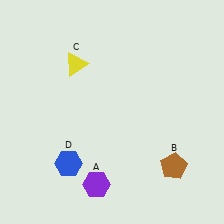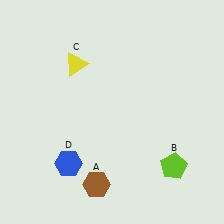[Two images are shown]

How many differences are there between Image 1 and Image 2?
There are 2 differences between the two images.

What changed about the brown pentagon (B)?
In Image 1, B is brown. In Image 2, it changed to lime.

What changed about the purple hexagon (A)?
In Image 1, A is purple. In Image 2, it changed to brown.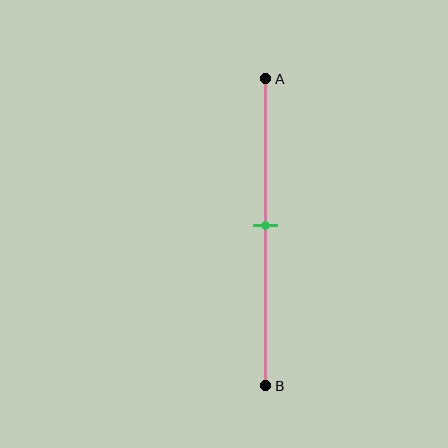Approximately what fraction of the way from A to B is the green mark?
The green mark is approximately 50% of the way from A to B.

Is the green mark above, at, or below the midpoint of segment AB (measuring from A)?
The green mark is approximately at the midpoint of segment AB.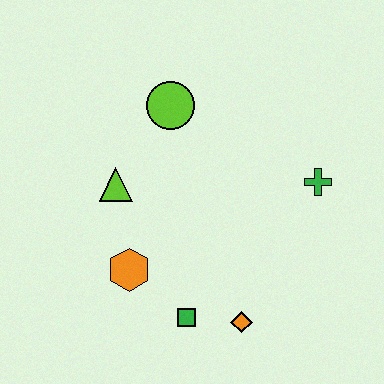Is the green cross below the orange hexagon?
No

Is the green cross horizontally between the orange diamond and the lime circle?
No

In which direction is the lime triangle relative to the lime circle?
The lime triangle is below the lime circle.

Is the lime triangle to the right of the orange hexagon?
No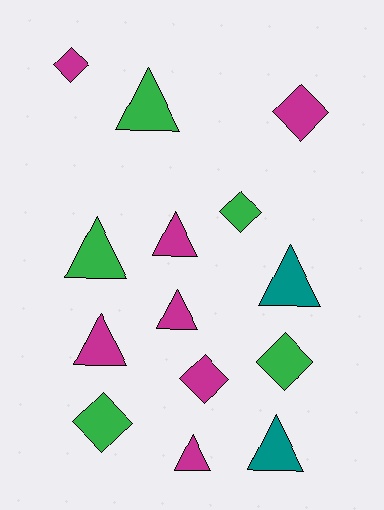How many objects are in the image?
There are 14 objects.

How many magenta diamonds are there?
There are 3 magenta diamonds.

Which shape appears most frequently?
Triangle, with 8 objects.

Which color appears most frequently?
Magenta, with 7 objects.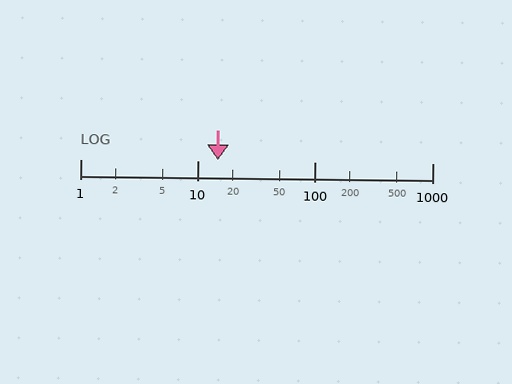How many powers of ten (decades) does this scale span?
The scale spans 3 decades, from 1 to 1000.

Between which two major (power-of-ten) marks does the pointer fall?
The pointer is between 10 and 100.